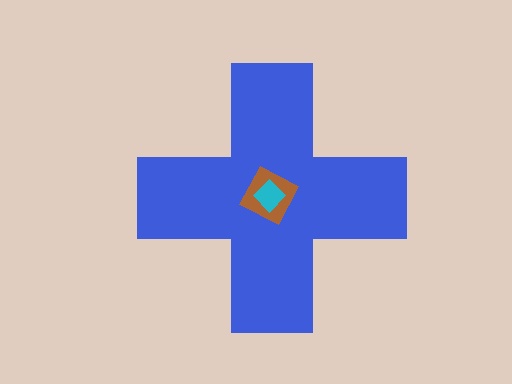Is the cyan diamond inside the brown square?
Yes.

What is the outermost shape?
The blue cross.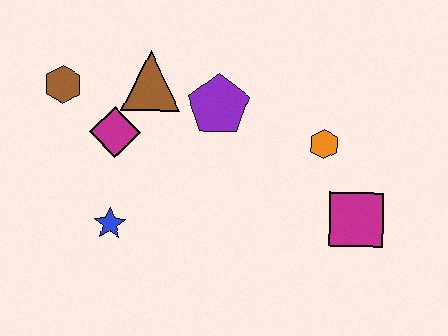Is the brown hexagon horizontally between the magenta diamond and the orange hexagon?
No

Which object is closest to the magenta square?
The orange hexagon is closest to the magenta square.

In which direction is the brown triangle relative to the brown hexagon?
The brown triangle is to the right of the brown hexagon.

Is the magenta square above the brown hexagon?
No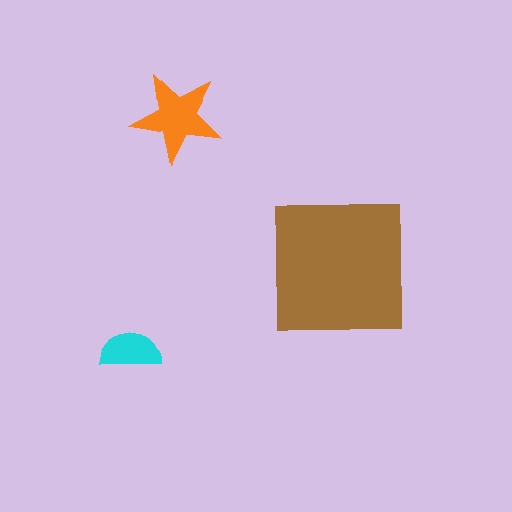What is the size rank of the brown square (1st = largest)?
1st.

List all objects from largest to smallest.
The brown square, the orange star, the cyan semicircle.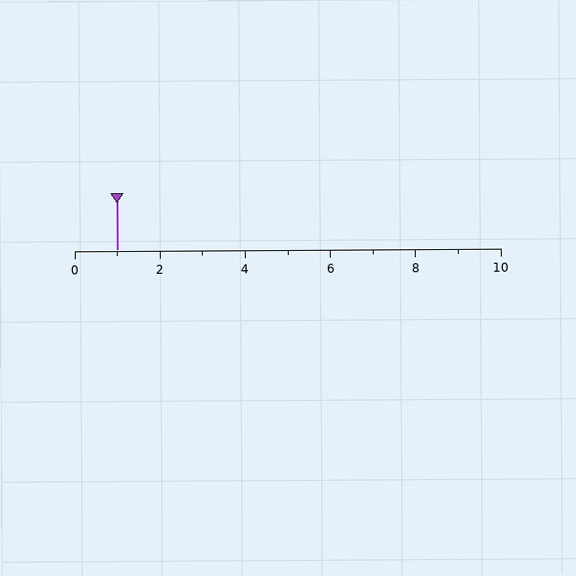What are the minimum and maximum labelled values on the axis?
The axis runs from 0 to 10.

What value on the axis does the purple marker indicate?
The marker indicates approximately 1.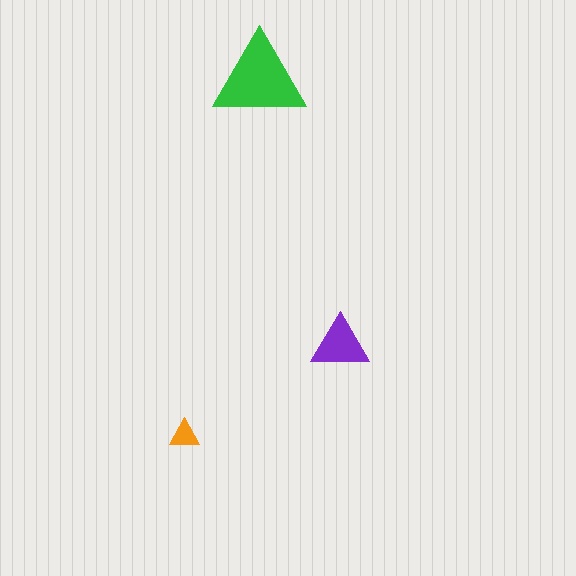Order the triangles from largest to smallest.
the green one, the purple one, the orange one.